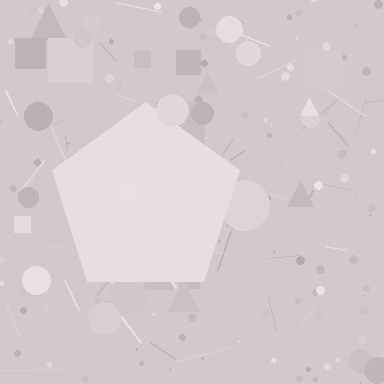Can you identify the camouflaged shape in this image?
The camouflaged shape is a pentagon.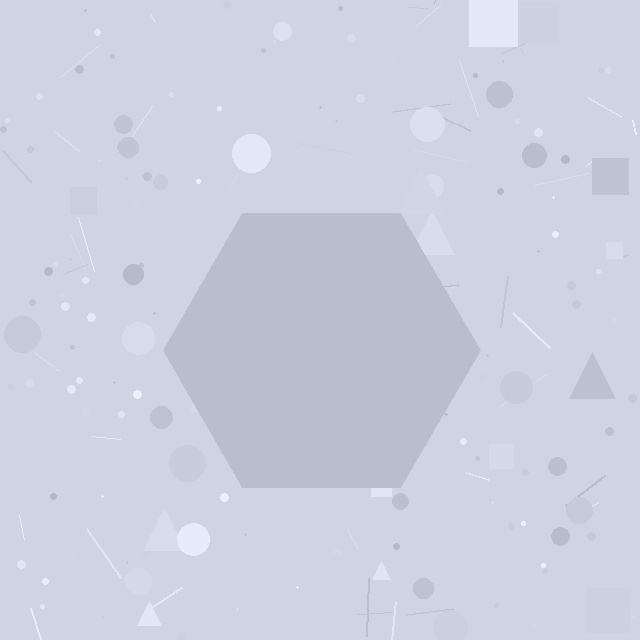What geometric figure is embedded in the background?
A hexagon is embedded in the background.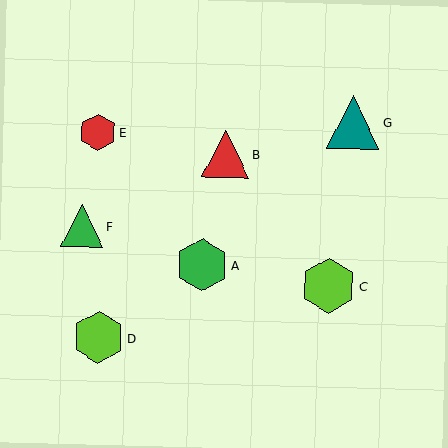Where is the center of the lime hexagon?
The center of the lime hexagon is at (329, 286).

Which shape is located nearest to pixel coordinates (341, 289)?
The lime hexagon (labeled C) at (329, 286) is nearest to that location.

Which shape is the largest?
The lime hexagon (labeled C) is the largest.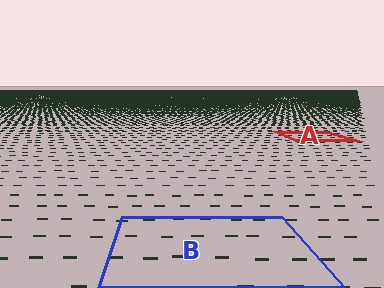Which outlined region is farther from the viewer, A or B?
Region A is farther from the viewer — the texture elements inside it appear smaller and more densely packed.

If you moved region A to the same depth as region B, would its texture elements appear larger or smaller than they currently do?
They would appear larger. At a closer depth, the same texture elements are projected at a bigger on-screen size.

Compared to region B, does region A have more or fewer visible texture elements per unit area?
Region A has more texture elements per unit area — they are packed more densely because it is farther away.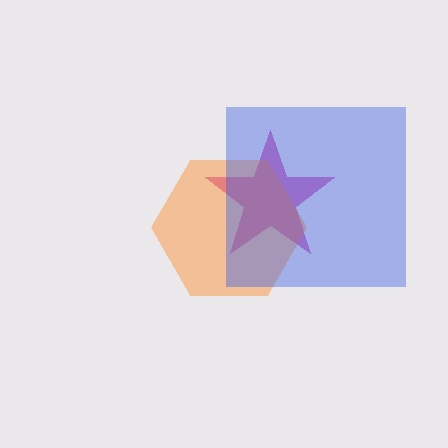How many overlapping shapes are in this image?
There are 3 overlapping shapes in the image.